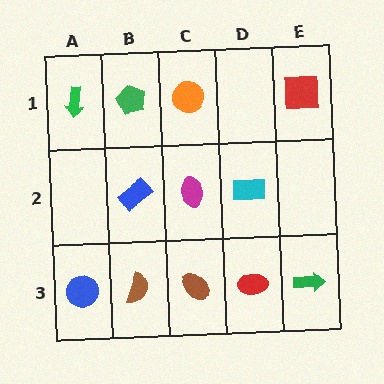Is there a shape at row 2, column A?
No, that cell is empty.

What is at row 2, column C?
A magenta ellipse.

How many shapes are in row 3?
5 shapes.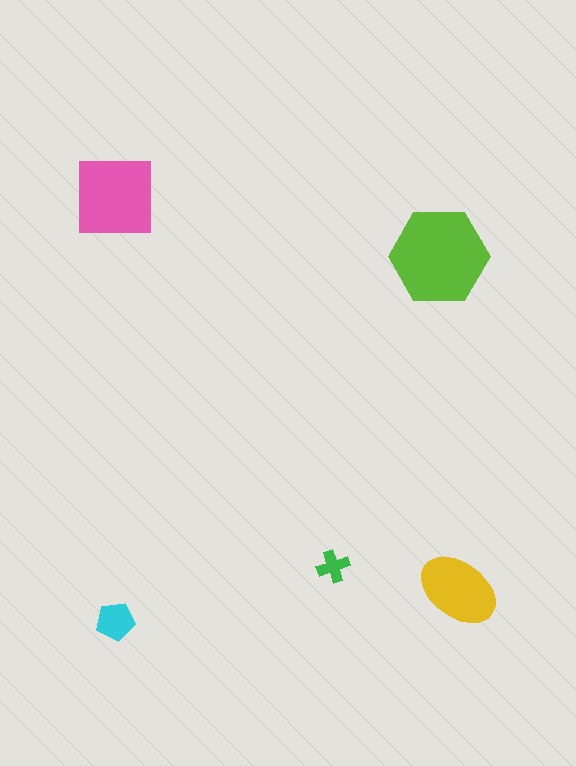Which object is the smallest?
The green cross.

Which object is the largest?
The lime hexagon.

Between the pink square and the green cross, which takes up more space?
The pink square.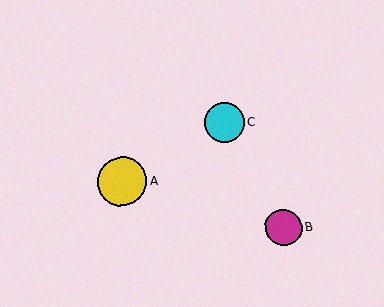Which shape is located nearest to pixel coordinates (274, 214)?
The magenta circle (labeled B) at (284, 228) is nearest to that location.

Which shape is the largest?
The yellow circle (labeled A) is the largest.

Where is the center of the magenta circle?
The center of the magenta circle is at (284, 228).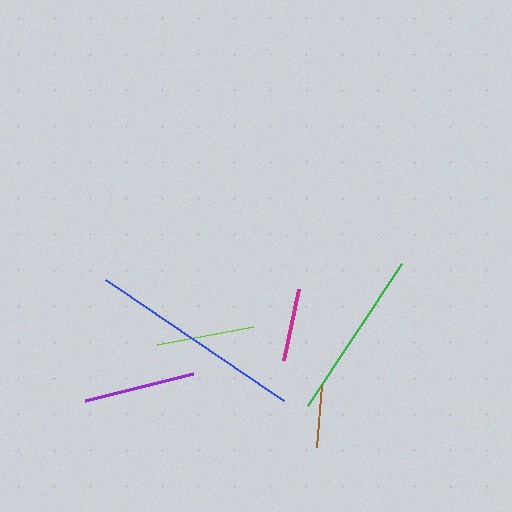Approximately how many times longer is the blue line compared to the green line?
The blue line is approximately 1.3 times the length of the green line.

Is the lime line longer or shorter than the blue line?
The blue line is longer than the lime line.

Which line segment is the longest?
The blue line is the longest at approximately 216 pixels.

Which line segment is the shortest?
The brown line is the shortest at approximately 62 pixels.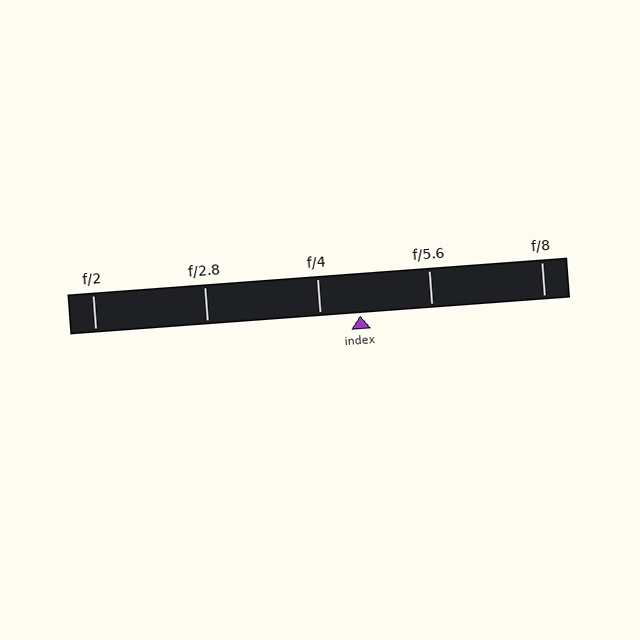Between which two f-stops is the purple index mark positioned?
The index mark is between f/4 and f/5.6.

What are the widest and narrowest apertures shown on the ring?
The widest aperture shown is f/2 and the narrowest is f/8.